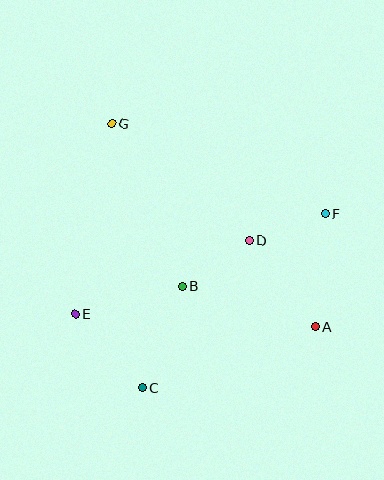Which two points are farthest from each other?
Points A and G are farthest from each other.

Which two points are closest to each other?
Points D and F are closest to each other.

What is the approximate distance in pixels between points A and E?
The distance between A and E is approximately 241 pixels.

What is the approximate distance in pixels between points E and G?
The distance between E and G is approximately 193 pixels.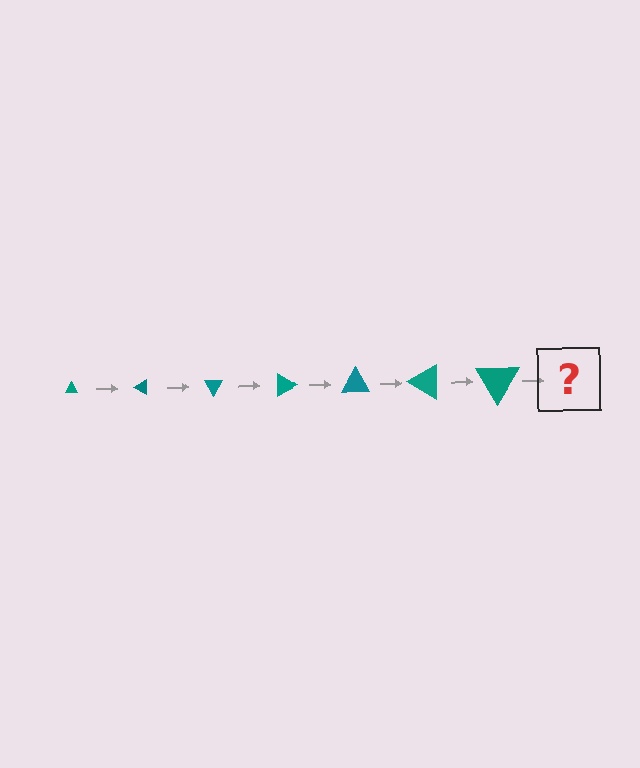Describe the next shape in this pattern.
It should be a triangle, larger than the previous one and rotated 210 degrees from the start.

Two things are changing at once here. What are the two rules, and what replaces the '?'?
The two rules are that the triangle grows larger each step and it rotates 30 degrees each step. The '?' should be a triangle, larger than the previous one and rotated 210 degrees from the start.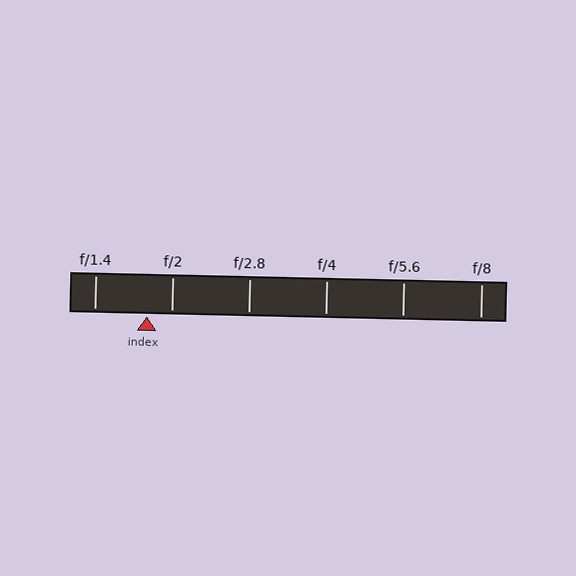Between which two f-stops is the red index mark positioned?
The index mark is between f/1.4 and f/2.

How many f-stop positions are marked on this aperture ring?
There are 6 f-stop positions marked.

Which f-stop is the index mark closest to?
The index mark is closest to f/2.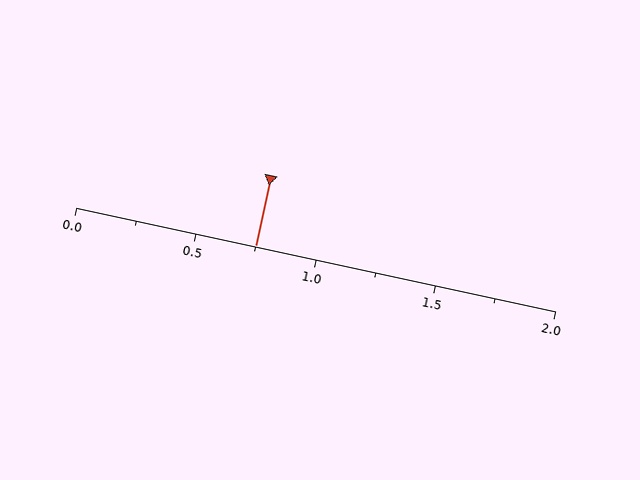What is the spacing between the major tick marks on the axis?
The major ticks are spaced 0.5 apart.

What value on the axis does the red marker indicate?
The marker indicates approximately 0.75.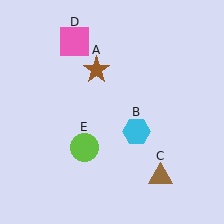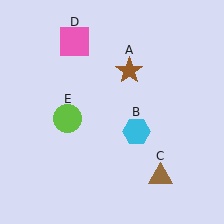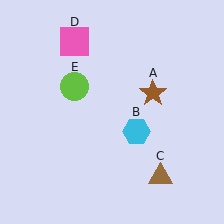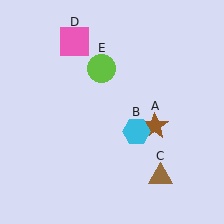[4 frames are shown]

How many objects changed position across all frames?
2 objects changed position: brown star (object A), lime circle (object E).